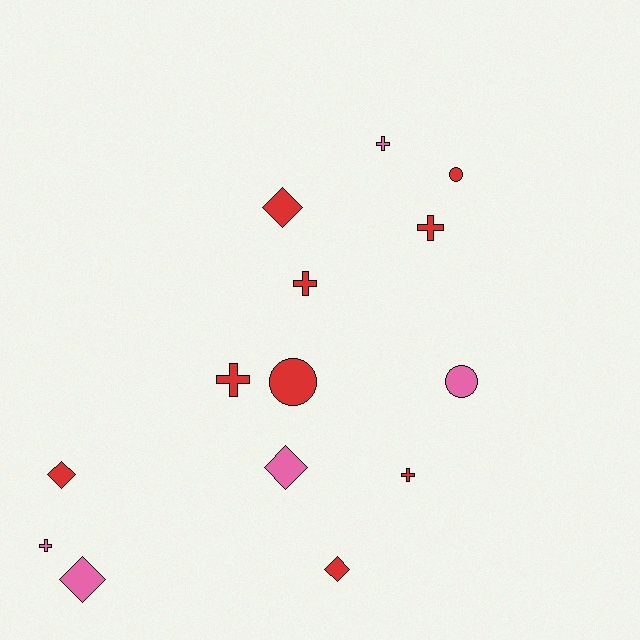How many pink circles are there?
There is 1 pink circle.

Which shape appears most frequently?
Cross, with 6 objects.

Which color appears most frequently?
Red, with 9 objects.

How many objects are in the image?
There are 14 objects.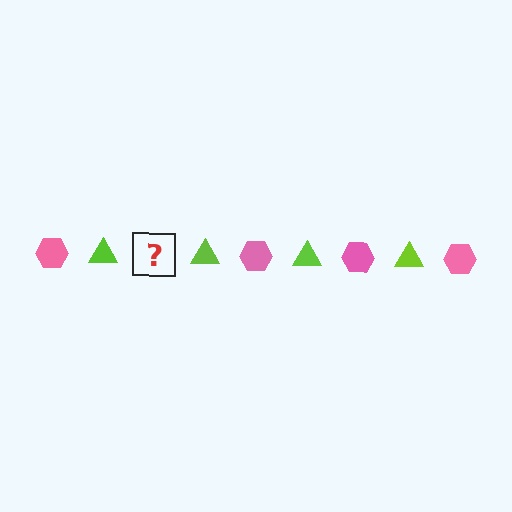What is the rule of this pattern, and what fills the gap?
The rule is that the pattern alternates between pink hexagon and lime triangle. The gap should be filled with a pink hexagon.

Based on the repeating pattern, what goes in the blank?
The blank should be a pink hexagon.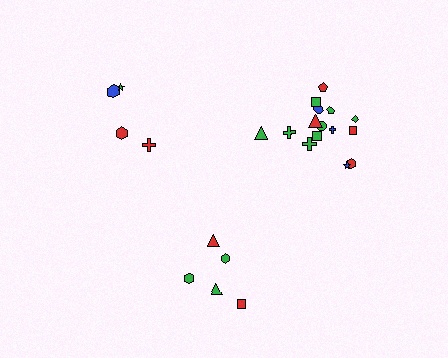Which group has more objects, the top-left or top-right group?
The top-right group.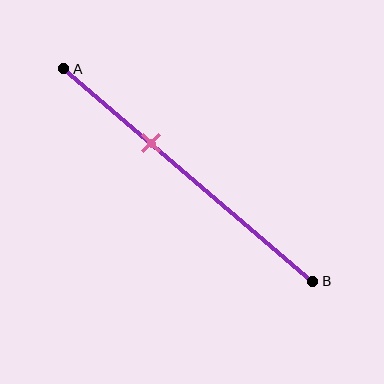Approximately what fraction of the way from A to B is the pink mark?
The pink mark is approximately 35% of the way from A to B.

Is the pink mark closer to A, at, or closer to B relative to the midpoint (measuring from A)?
The pink mark is closer to point A than the midpoint of segment AB.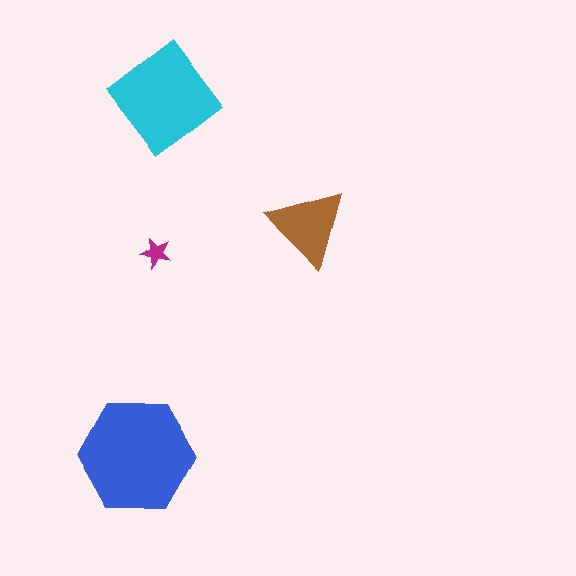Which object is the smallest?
The magenta star.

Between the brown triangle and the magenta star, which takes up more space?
The brown triangle.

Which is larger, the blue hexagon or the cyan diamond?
The blue hexagon.